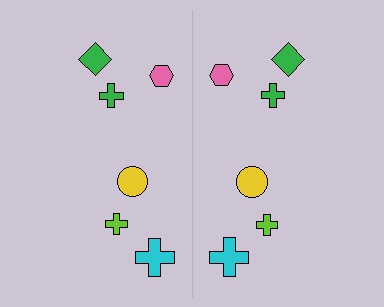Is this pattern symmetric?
Yes, this pattern has bilateral (reflection) symmetry.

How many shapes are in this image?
There are 12 shapes in this image.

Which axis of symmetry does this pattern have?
The pattern has a vertical axis of symmetry running through the center of the image.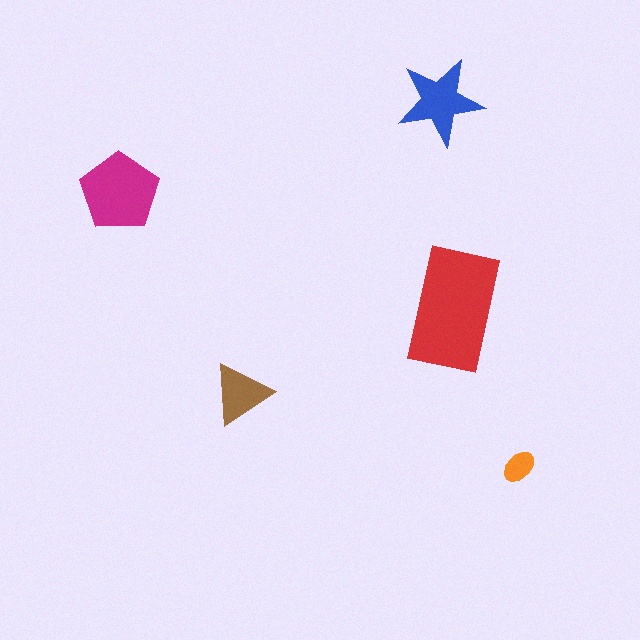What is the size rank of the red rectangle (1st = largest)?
1st.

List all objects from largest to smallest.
The red rectangle, the magenta pentagon, the blue star, the brown triangle, the orange ellipse.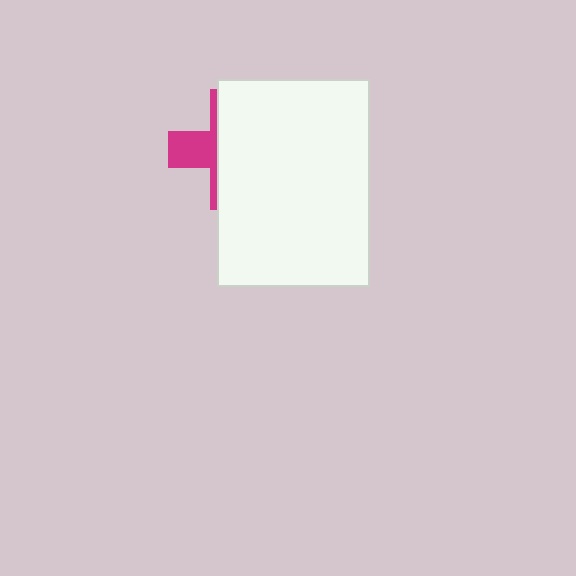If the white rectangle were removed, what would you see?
You would see the complete magenta cross.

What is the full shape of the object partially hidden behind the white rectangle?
The partially hidden object is a magenta cross.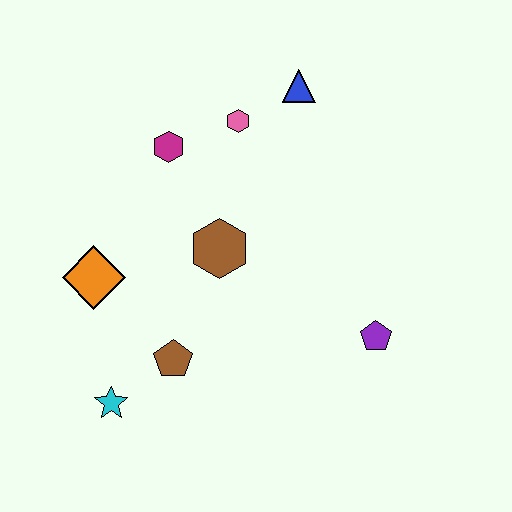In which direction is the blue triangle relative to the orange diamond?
The blue triangle is to the right of the orange diamond.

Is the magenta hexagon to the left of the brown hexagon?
Yes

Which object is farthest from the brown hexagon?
The cyan star is farthest from the brown hexagon.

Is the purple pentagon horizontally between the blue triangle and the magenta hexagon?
No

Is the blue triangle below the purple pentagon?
No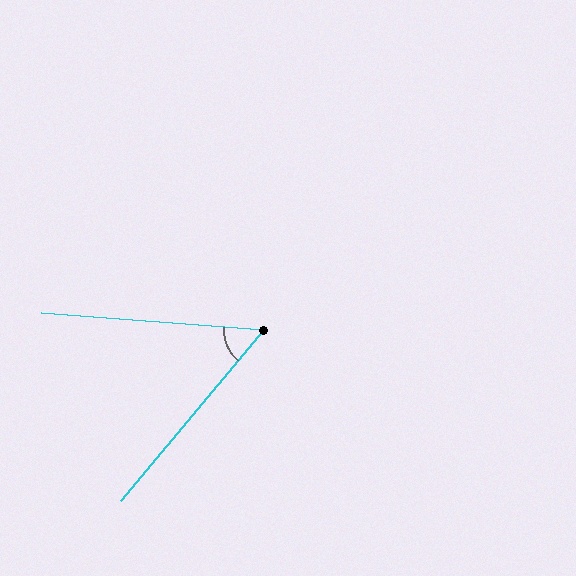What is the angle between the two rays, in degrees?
Approximately 55 degrees.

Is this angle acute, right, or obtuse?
It is acute.